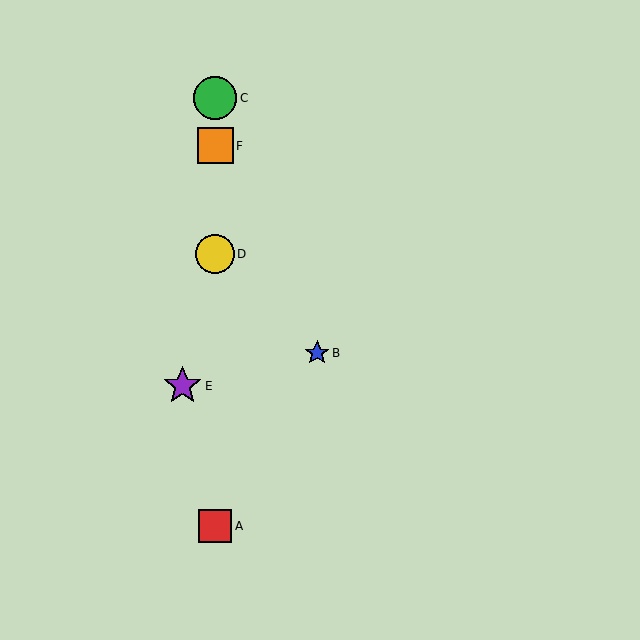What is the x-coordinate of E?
Object E is at x≈182.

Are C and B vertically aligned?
No, C is at x≈215 and B is at x≈317.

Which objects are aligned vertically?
Objects A, C, D, F are aligned vertically.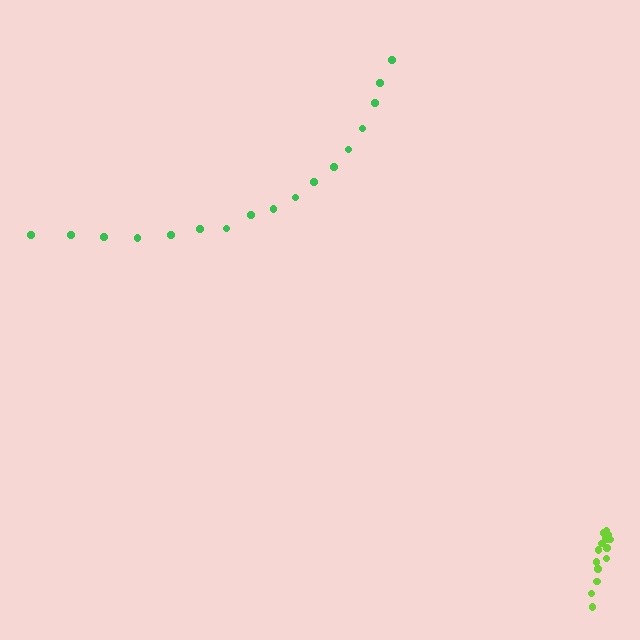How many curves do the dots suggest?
There are 2 distinct paths.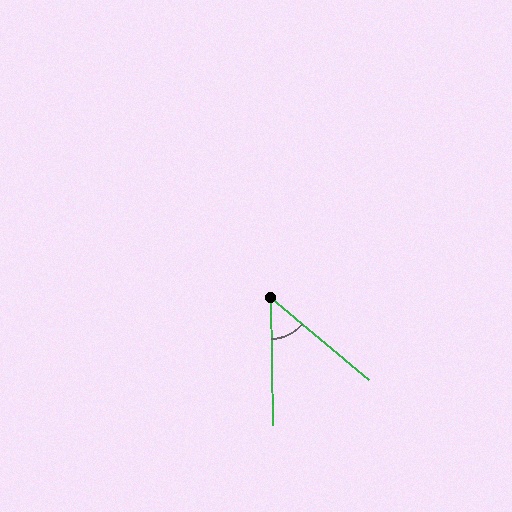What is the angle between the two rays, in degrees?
Approximately 49 degrees.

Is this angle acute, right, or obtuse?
It is acute.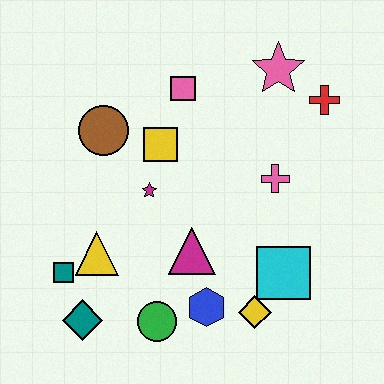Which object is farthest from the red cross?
The teal diamond is farthest from the red cross.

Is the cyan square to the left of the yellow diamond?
No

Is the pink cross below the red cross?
Yes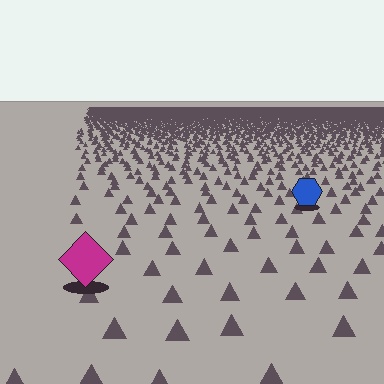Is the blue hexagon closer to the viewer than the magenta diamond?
No. The magenta diamond is closer — you can tell from the texture gradient: the ground texture is coarser near it.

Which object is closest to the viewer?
The magenta diamond is closest. The texture marks near it are larger and more spread out.